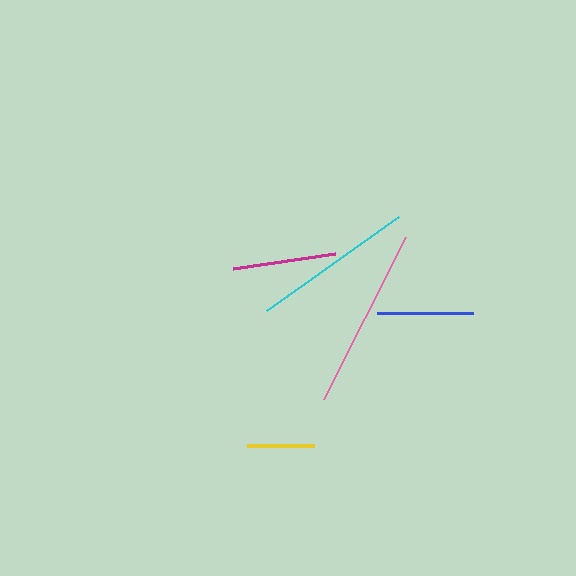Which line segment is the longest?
The pink line is the longest at approximately 181 pixels.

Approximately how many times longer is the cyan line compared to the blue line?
The cyan line is approximately 1.7 times the length of the blue line.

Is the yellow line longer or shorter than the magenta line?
The magenta line is longer than the yellow line.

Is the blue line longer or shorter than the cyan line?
The cyan line is longer than the blue line.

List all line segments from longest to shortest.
From longest to shortest: pink, cyan, magenta, blue, yellow.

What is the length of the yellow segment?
The yellow segment is approximately 67 pixels long.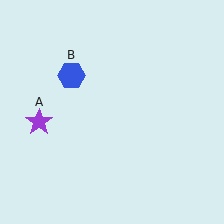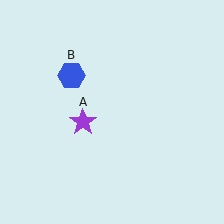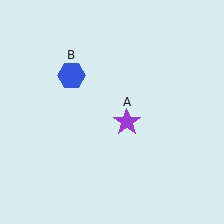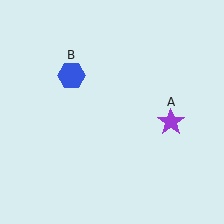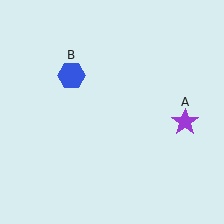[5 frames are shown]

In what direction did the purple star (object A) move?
The purple star (object A) moved right.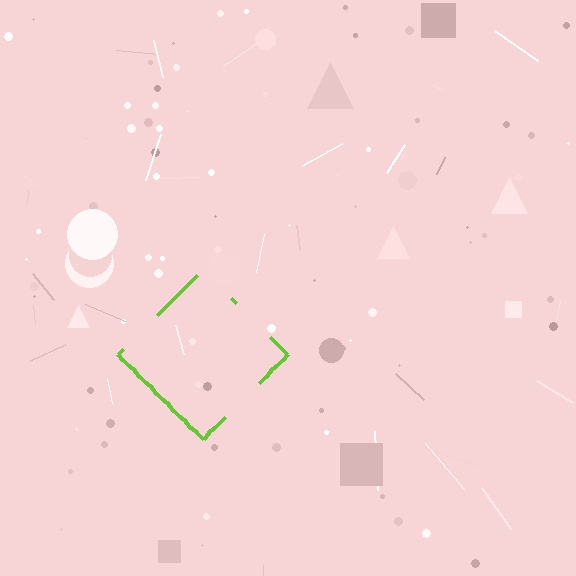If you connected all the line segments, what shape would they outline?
They would outline a diamond.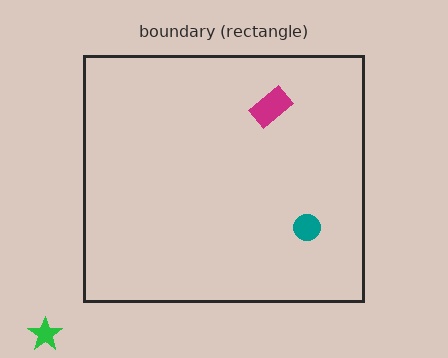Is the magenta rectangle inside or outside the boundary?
Inside.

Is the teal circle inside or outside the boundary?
Inside.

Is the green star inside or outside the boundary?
Outside.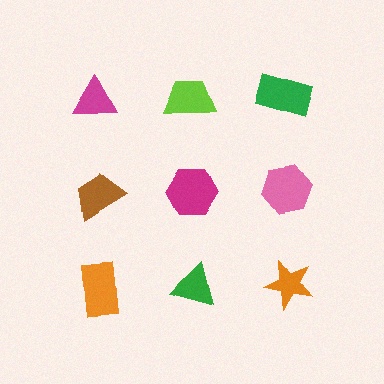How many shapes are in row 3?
3 shapes.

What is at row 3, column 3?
An orange star.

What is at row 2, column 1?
A brown trapezoid.